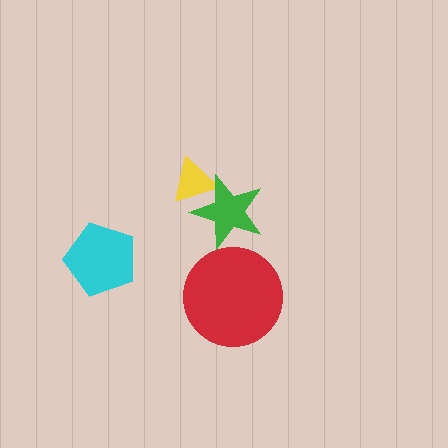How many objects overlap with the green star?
1 object overlaps with the green star.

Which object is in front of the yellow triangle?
The green star is in front of the yellow triangle.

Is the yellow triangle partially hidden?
Yes, it is partially covered by another shape.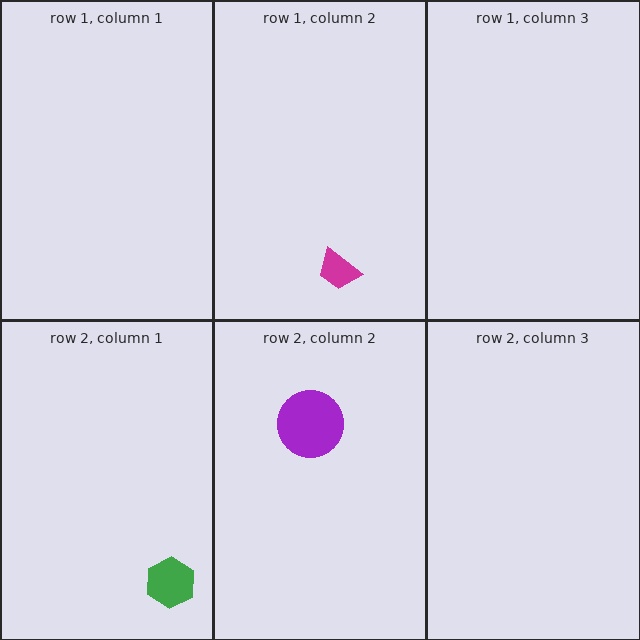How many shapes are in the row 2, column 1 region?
1.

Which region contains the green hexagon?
The row 2, column 1 region.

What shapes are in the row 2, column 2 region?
The purple circle.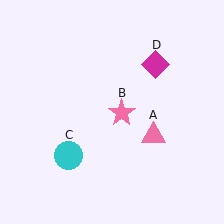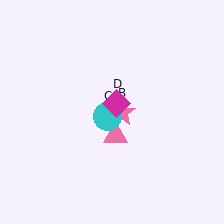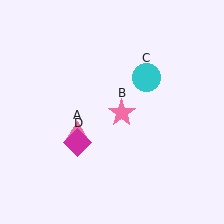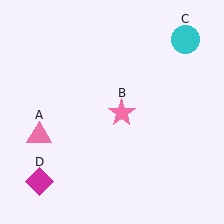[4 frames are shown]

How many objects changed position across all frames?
3 objects changed position: pink triangle (object A), cyan circle (object C), magenta diamond (object D).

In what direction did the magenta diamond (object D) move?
The magenta diamond (object D) moved down and to the left.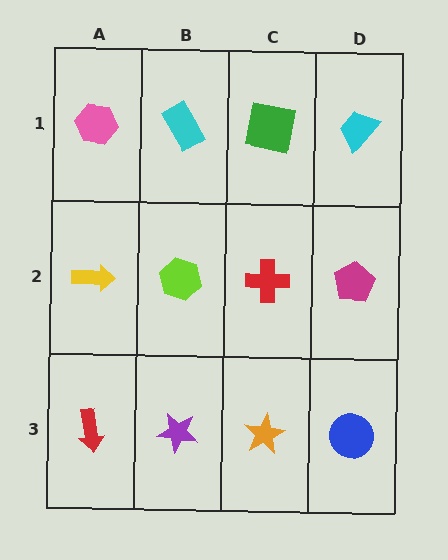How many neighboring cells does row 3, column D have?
2.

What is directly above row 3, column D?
A magenta pentagon.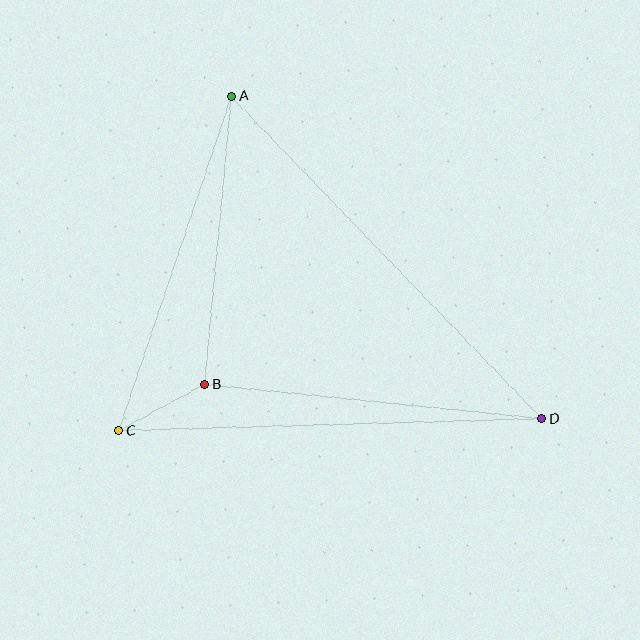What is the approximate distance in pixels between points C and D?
The distance between C and D is approximately 423 pixels.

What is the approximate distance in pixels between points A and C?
The distance between A and C is approximately 353 pixels.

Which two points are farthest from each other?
Points A and D are farthest from each other.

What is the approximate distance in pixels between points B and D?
The distance between B and D is approximately 339 pixels.